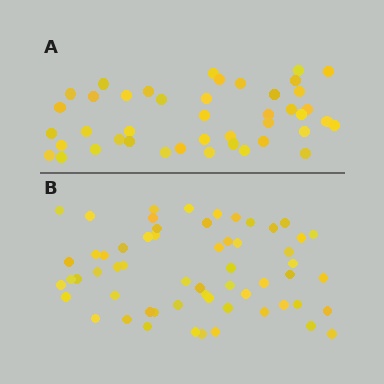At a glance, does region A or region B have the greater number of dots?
Region B (the bottom region) has more dots.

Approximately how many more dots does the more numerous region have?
Region B has approximately 15 more dots than region A.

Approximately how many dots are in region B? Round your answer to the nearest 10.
About 60 dots. (The exact count is 59, which rounds to 60.)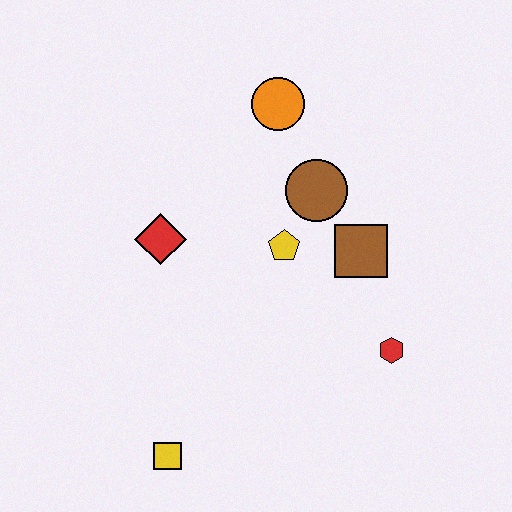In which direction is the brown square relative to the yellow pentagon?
The brown square is to the right of the yellow pentagon.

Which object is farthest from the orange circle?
The yellow square is farthest from the orange circle.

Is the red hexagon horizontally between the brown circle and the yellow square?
No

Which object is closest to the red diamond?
The yellow pentagon is closest to the red diamond.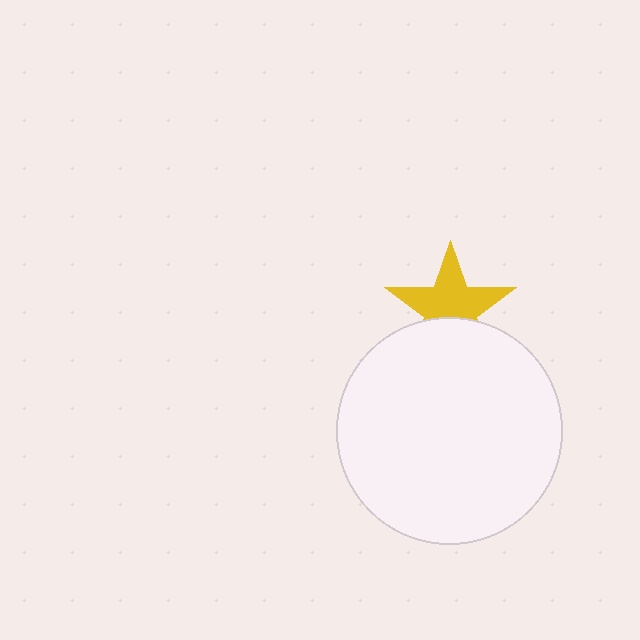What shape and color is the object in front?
The object in front is a white circle.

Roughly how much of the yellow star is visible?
About half of it is visible (roughly 63%).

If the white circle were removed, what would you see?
You would see the complete yellow star.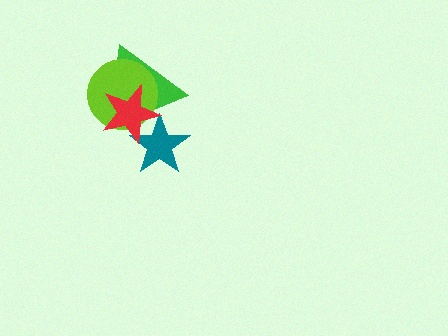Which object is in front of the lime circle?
The red star is in front of the lime circle.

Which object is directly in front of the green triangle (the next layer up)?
The lime circle is directly in front of the green triangle.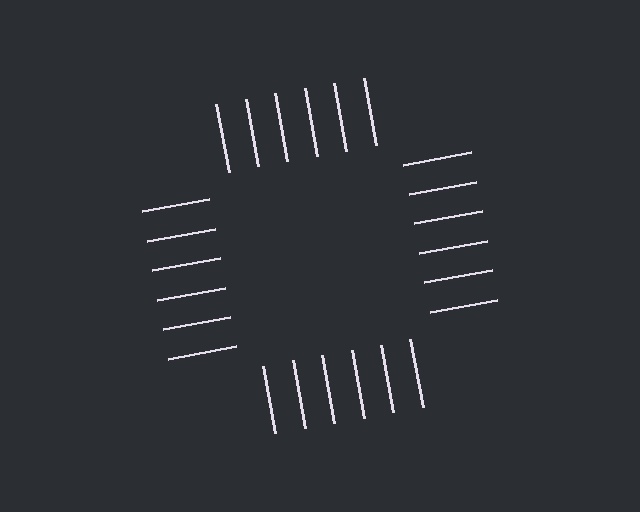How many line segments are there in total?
24 — 6 along each of the 4 edges.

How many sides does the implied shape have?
4 sides — the line-ends trace a square.